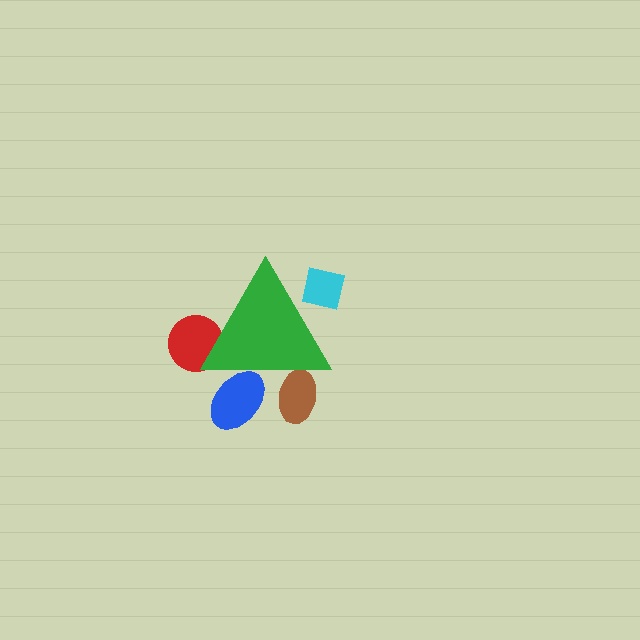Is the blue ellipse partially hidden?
Yes, the blue ellipse is partially hidden behind the green triangle.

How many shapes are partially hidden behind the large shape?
4 shapes are partially hidden.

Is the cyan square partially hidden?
Yes, the cyan square is partially hidden behind the green triangle.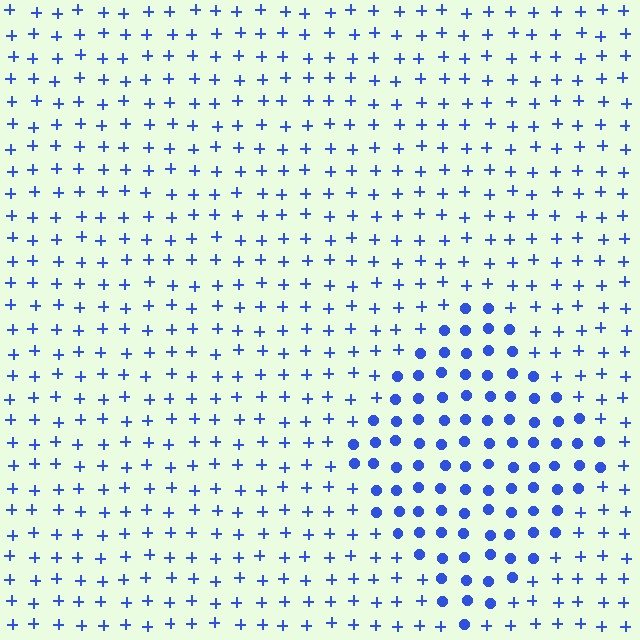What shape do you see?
I see a diamond.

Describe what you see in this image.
The image is filled with small blue elements arranged in a uniform grid. A diamond-shaped region contains circles, while the surrounding area contains plus signs. The boundary is defined purely by the change in element shape.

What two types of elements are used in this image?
The image uses circles inside the diamond region and plus signs outside it.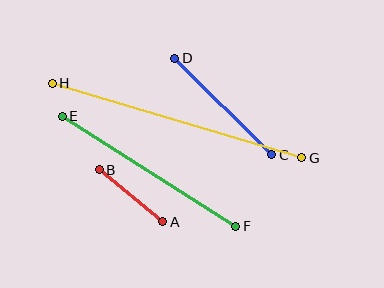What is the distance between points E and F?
The distance is approximately 205 pixels.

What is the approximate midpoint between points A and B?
The midpoint is at approximately (131, 196) pixels.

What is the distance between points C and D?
The distance is approximately 137 pixels.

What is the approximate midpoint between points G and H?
The midpoint is at approximately (177, 121) pixels.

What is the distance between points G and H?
The distance is approximately 260 pixels.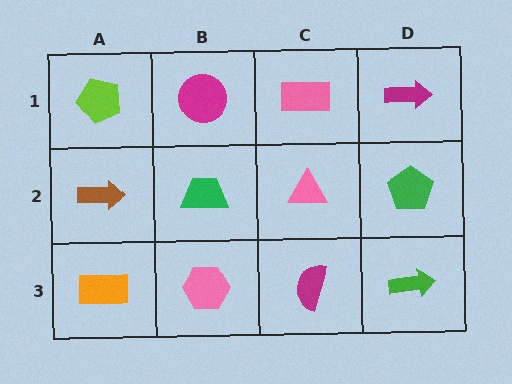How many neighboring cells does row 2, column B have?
4.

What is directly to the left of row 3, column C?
A pink hexagon.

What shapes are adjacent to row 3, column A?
A brown arrow (row 2, column A), a pink hexagon (row 3, column B).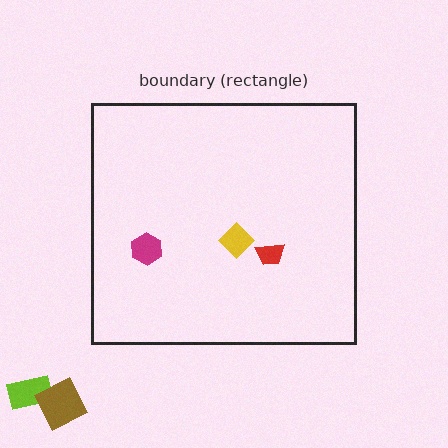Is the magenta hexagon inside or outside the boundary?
Inside.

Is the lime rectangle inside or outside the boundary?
Outside.